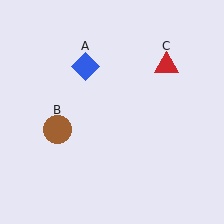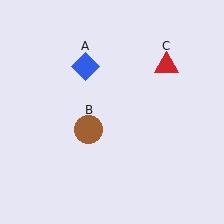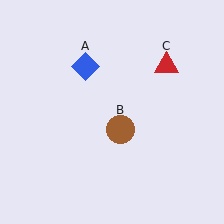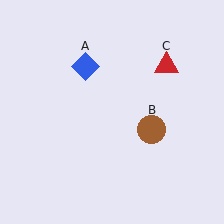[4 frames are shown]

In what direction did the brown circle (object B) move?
The brown circle (object B) moved right.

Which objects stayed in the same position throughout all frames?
Blue diamond (object A) and red triangle (object C) remained stationary.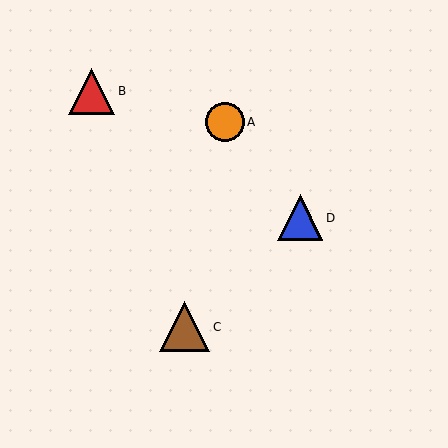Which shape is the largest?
The brown triangle (labeled C) is the largest.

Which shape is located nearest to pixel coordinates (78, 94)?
The red triangle (labeled B) at (92, 91) is nearest to that location.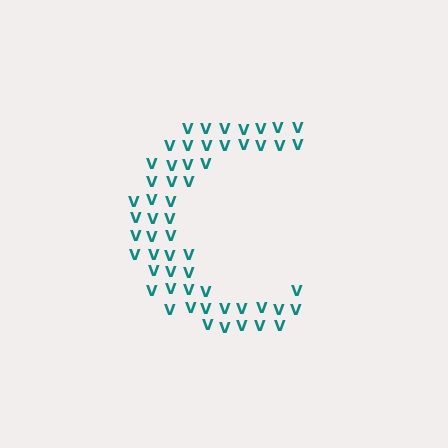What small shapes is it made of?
It is made of small letter V's.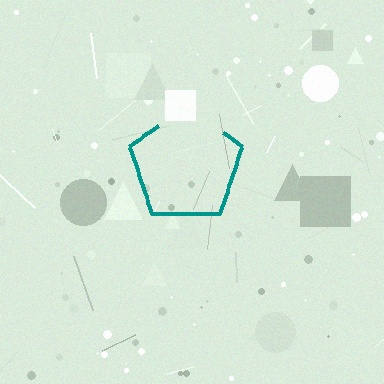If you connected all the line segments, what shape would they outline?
They would outline a pentagon.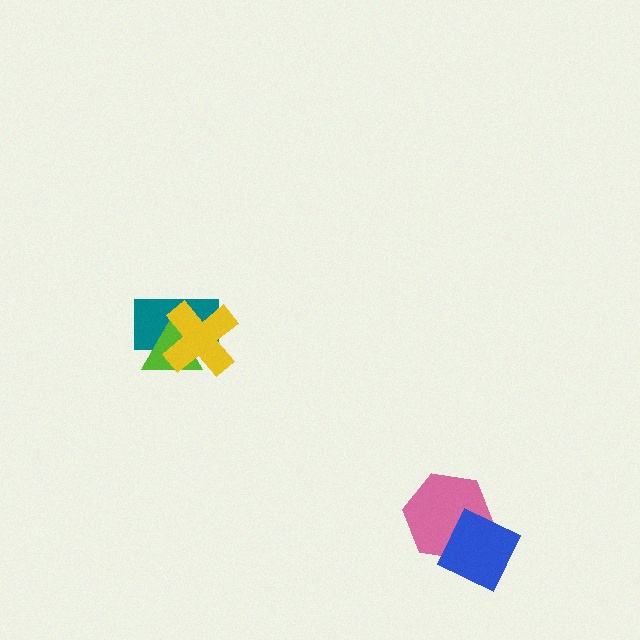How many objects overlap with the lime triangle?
2 objects overlap with the lime triangle.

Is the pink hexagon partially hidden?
Yes, it is partially covered by another shape.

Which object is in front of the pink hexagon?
The blue square is in front of the pink hexagon.